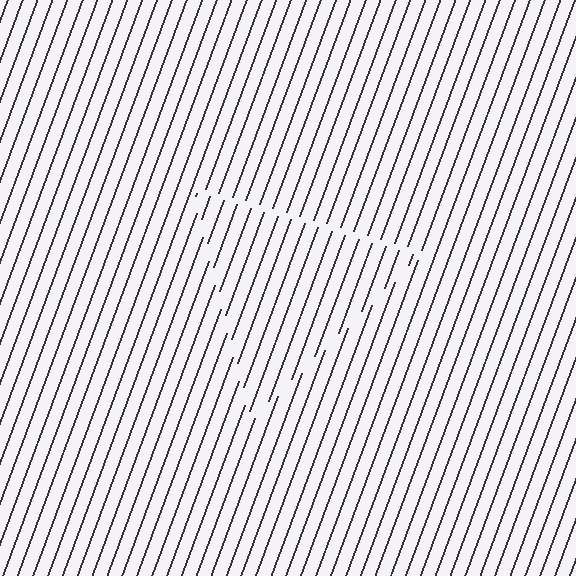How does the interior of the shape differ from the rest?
The interior of the shape contains the same grating, shifted by half a period — the contour is defined by the phase discontinuity where line-ends from the inner and outer gratings abut.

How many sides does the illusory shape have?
3 sides — the line-ends trace a triangle.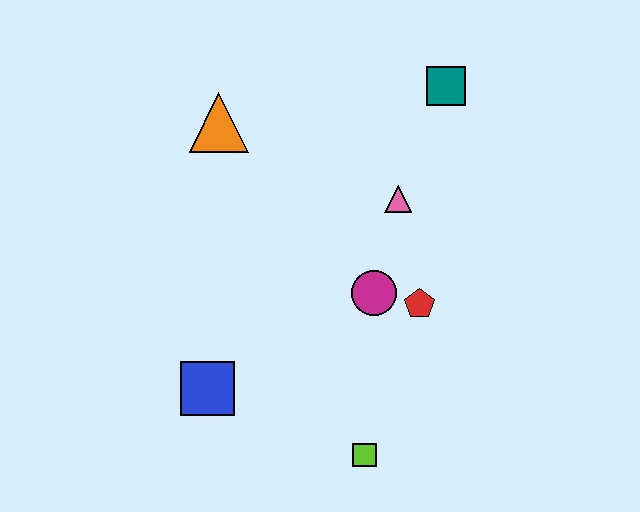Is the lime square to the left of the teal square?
Yes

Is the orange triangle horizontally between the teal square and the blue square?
Yes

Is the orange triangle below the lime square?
No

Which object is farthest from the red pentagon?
The orange triangle is farthest from the red pentagon.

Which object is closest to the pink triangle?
The magenta circle is closest to the pink triangle.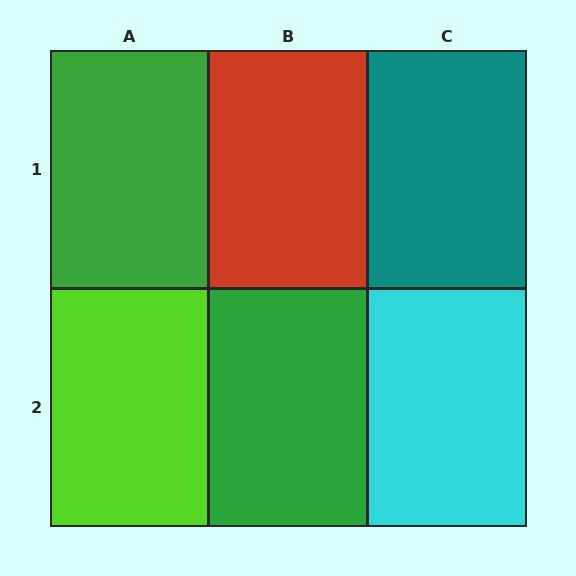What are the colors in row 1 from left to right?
Green, red, teal.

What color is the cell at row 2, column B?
Green.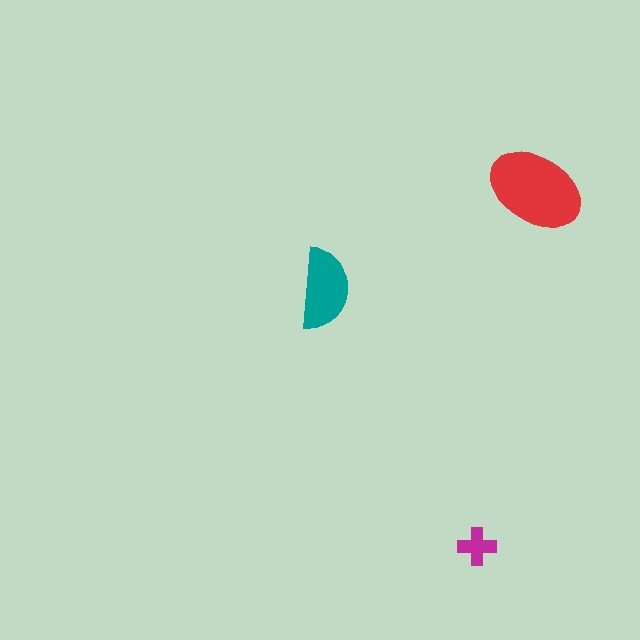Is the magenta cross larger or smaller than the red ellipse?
Smaller.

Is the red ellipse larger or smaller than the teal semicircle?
Larger.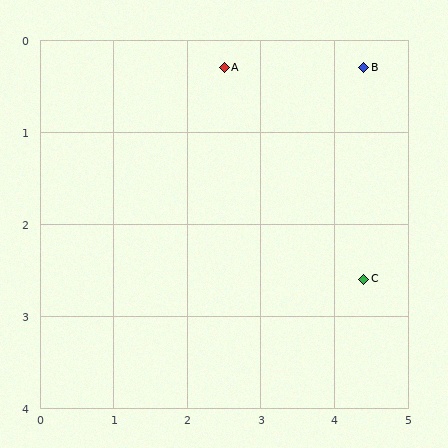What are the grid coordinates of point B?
Point B is at approximately (4.4, 0.3).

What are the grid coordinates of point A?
Point A is at approximately (2.5, 0.3).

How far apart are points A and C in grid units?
Points A and C are about 3.0 grid units apart.